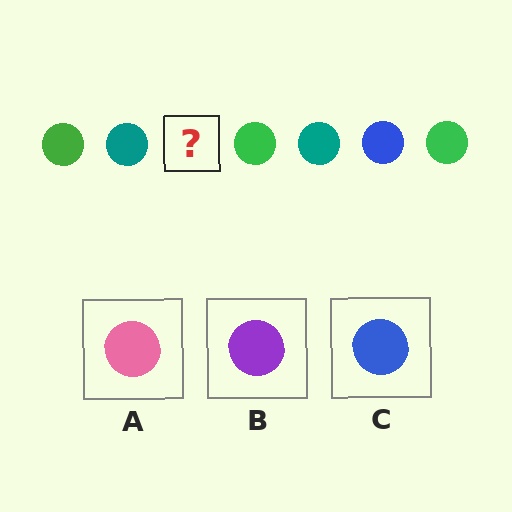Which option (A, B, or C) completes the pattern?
C.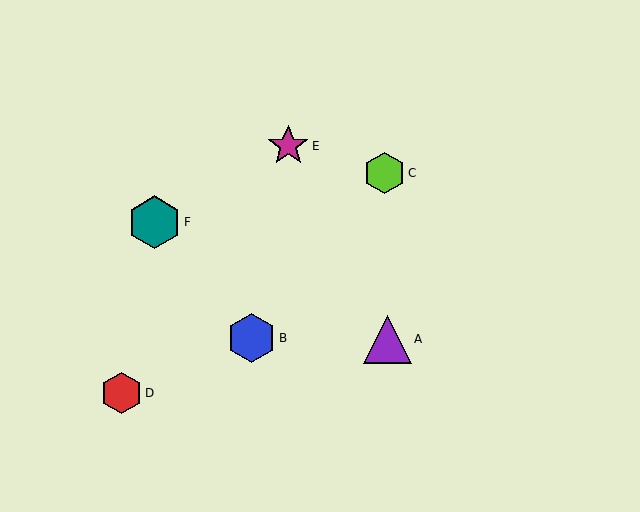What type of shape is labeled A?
Shape A is a purple triangle.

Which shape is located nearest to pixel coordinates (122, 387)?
The red hexagon (labeled D) at (121, 393) is nearest to that location.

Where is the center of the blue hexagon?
The center of the blue hexagon is at (251, 338).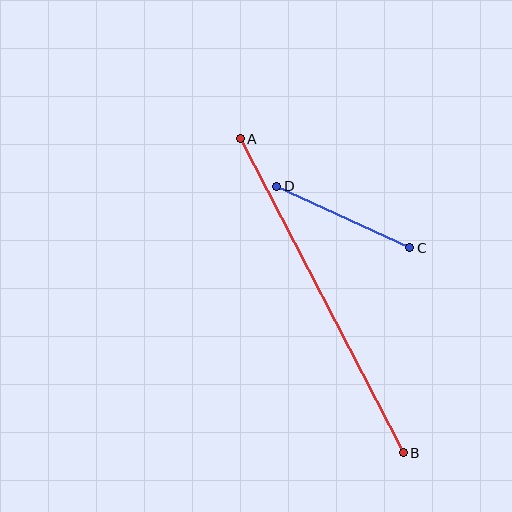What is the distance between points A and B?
The distance is approximately 354 pixels.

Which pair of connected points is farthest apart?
Points A and B are farthest apart.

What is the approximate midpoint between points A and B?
The midpoint is at approximately (322, 296) pixels.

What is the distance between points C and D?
The distance is approximately 147 pixels.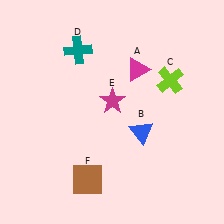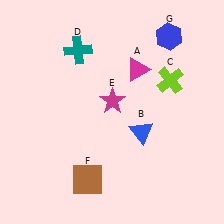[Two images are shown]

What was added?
A blue hexagon (G) was added in Image 2.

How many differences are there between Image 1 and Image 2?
There is 1 difference between the two images.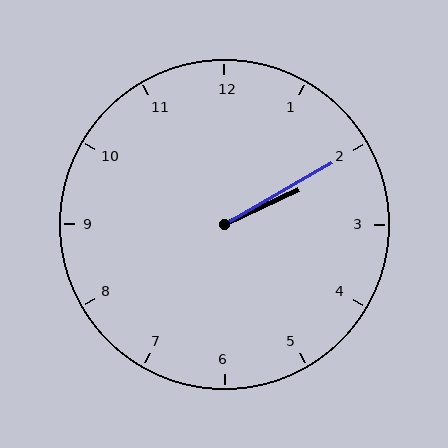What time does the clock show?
2:10.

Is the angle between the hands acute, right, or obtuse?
It is acute.